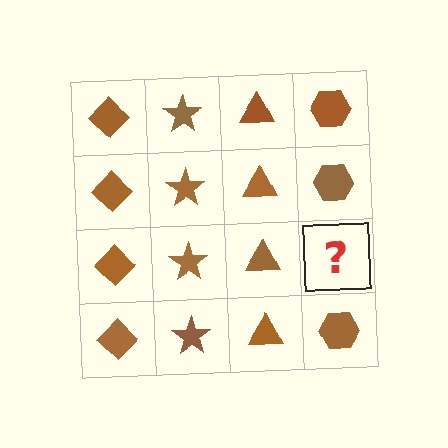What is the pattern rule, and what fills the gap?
The rule is that each column has a consistent shape. The gap should be filled with a brown hexagon.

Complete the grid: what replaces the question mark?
The question mark should be replaced with a brown hexagon.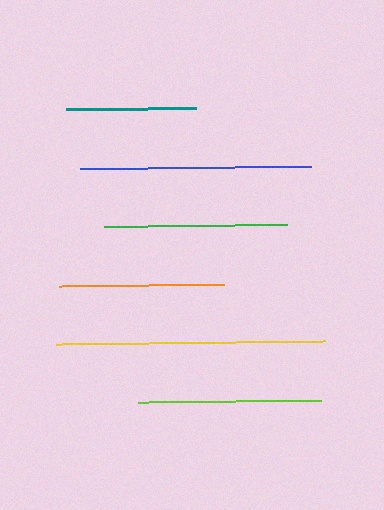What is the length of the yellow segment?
The yellow segment is approximately 270 pixels long.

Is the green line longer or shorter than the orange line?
The green line is longer than the orange line.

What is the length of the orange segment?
The orange segment is approximately 165 pixels long.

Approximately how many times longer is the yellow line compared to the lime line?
The yellow line is approximately 1.5 times the length of the lime line.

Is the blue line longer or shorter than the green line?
The blue line is longer than the green line.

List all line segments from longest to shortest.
From longest to shortest: yellow, blue, green, lime, orange, teal.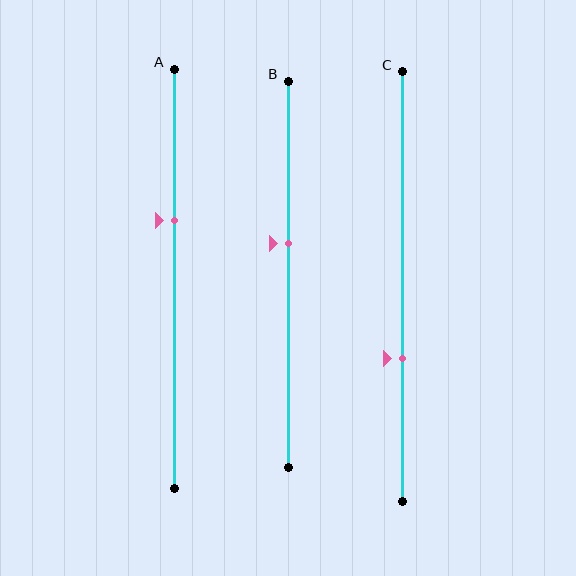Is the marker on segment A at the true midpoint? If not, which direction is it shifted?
No, the marker on segment A is shifted upward by about 14% of the segment length.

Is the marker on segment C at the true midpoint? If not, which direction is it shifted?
No, the marker on segment C is shifted downward by about 17% of the segment length.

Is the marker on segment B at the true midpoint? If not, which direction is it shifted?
No, the marker on segment B is shifted upward by about 8% of the segment length.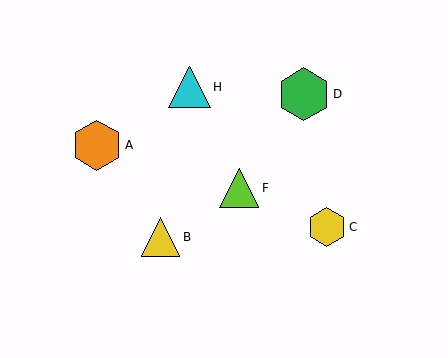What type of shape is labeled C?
Shape C is a yellow hexagon.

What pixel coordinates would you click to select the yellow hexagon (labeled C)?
Click at (327, 227) to select the yellow hexagon C.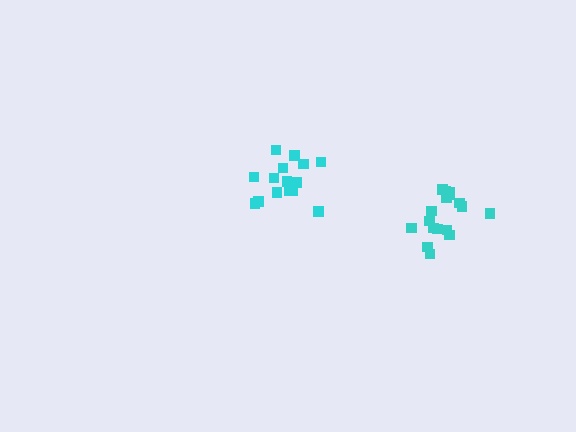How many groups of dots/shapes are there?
There are 2 groups.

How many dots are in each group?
Group 1: 15 dots, Group 2: 17 dots (32 total).